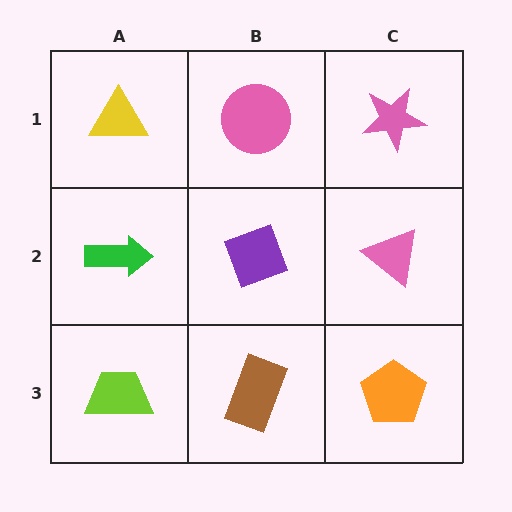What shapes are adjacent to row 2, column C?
A pink star (row 1, column C), an orange pentagon (row 3, column C), a purple diamond (row 2, column B).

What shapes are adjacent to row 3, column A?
A green arrow (row 2, column A), a brown rectangle (row 3, column B).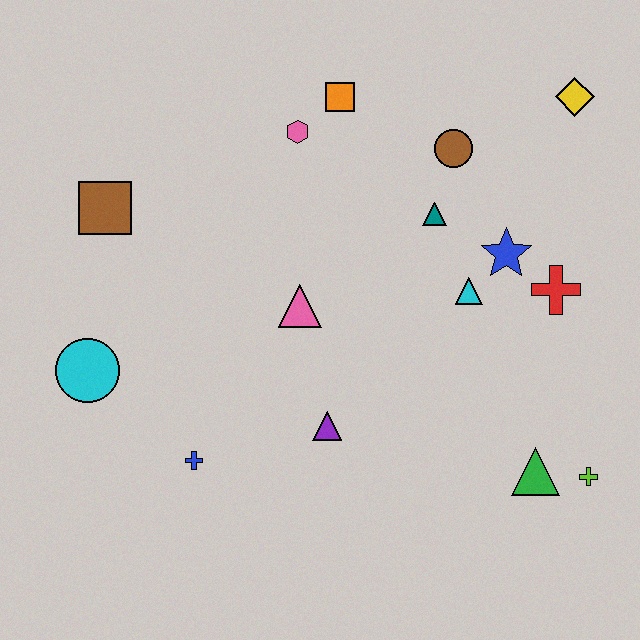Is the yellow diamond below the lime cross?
No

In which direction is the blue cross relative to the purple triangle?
The blue cross is to the left of the purple triangle.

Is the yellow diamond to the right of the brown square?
Yes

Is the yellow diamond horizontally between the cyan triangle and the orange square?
No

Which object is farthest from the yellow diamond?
The cyan circle is farthest from the yellow diamond.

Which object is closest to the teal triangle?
The brown circle is closest to the teal triangle.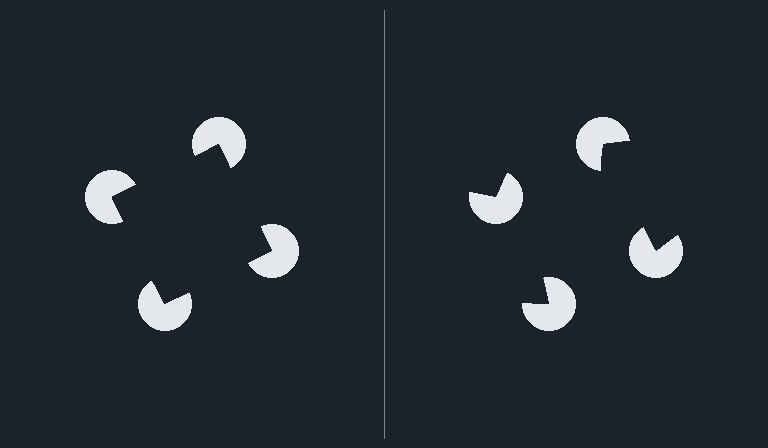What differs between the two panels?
The pac-man discs are positioned identically on both sides; only the wedge orientations differ. On the left they align to a square; on the right they are misaligned.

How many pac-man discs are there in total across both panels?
8 — 4 on each side.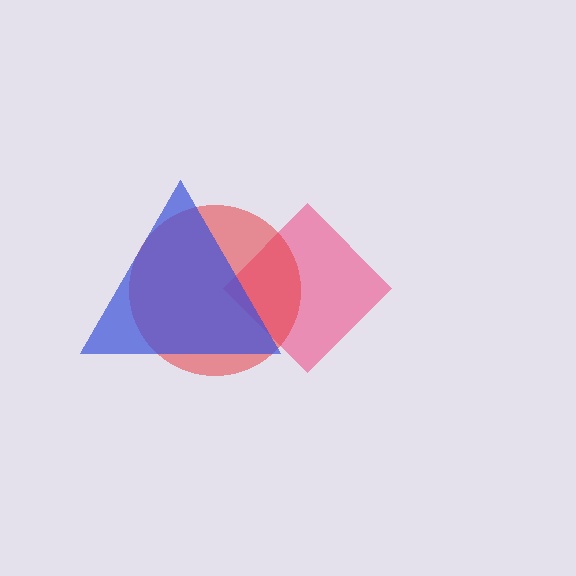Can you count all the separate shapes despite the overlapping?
Yes, there are 3 separate shapes.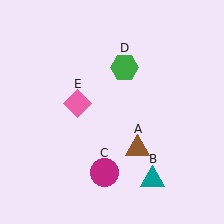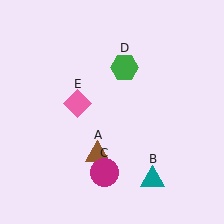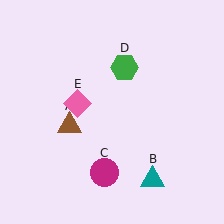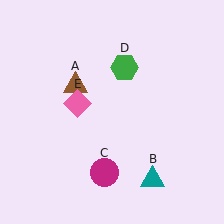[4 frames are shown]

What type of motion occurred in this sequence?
The brown triangle (object A) rotated clockwise around the center of the scene.